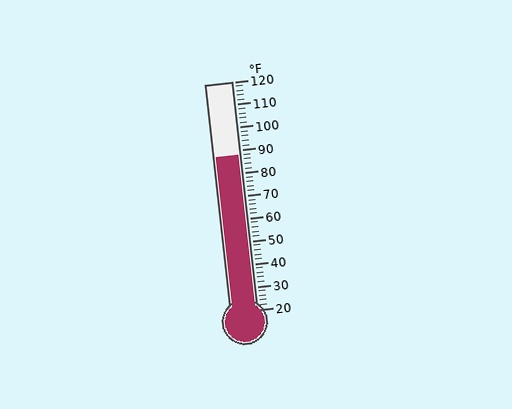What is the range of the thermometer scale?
The thermometer scale ranges from 20°F to 120°F.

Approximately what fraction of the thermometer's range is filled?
The thermometer is filled to approximately 70% of its range.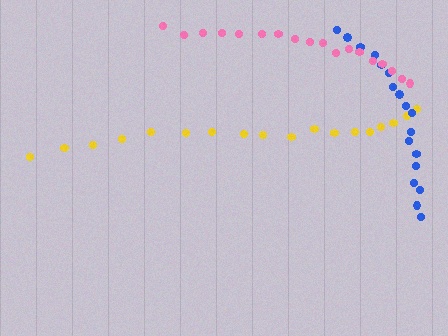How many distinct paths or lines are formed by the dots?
There are 3 distinct paths.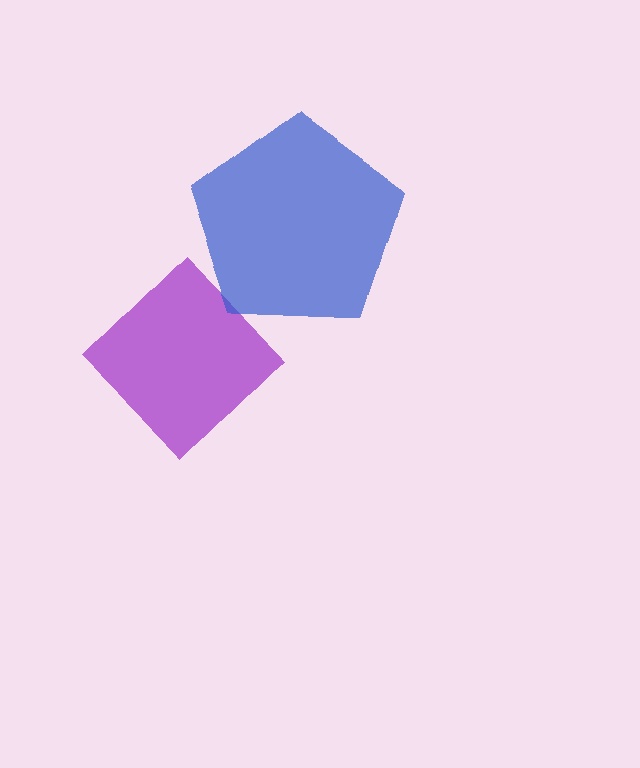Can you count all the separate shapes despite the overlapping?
Yes, there are 2 separate shapes.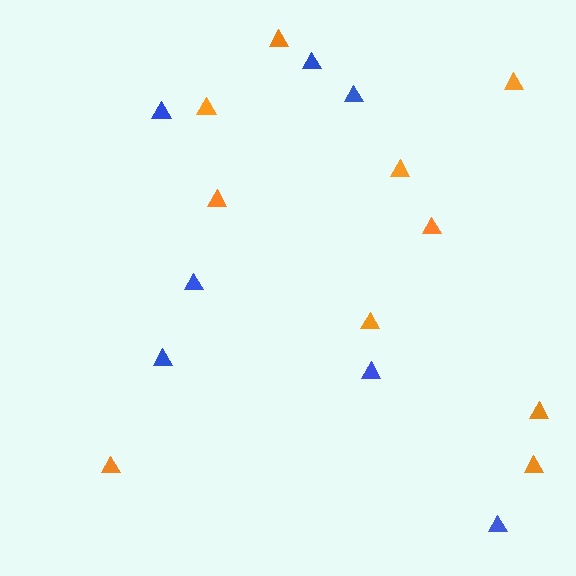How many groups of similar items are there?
There are 2 groups: one group of blue triangles (7) and one group of orange triangles (10).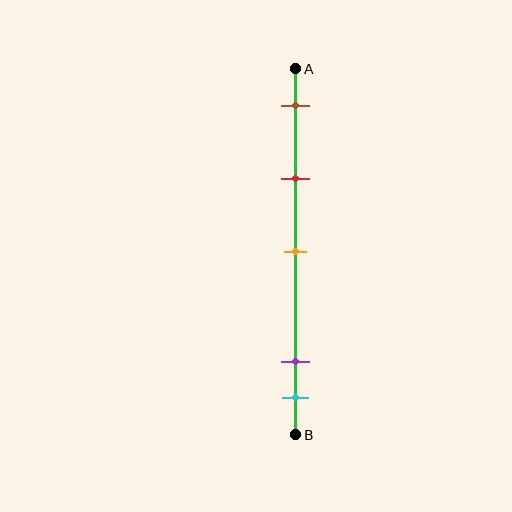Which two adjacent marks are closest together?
The purple and cyan marks are the closest adjacent pair.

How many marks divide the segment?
There are 5 marks dividing the segment.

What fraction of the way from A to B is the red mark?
The red mark is approximately 30% (0.3) of the way from A to B.